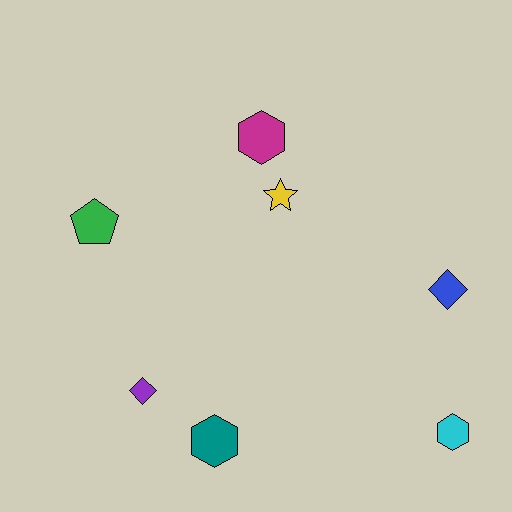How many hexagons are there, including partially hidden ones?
There are 3 hexagons.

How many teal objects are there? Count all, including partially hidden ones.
There is 1 teal object.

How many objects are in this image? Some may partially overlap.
There are 7 objects.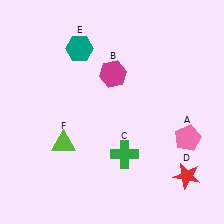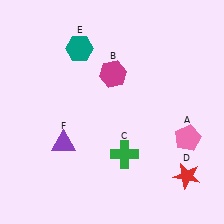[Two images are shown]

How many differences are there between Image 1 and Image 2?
There is 1 difference between the two images.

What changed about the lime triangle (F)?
In Image 1, F is lime. In Image 2, it changed to purple.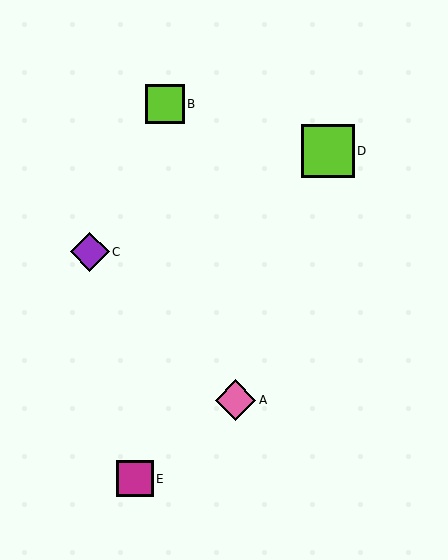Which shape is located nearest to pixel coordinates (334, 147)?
The lime square (labeled D) at (328, 151) is nearest to that location.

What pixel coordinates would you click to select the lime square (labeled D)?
Click at (328, 151) to select the lime square D.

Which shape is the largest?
The lime square (labeled D) is the largest.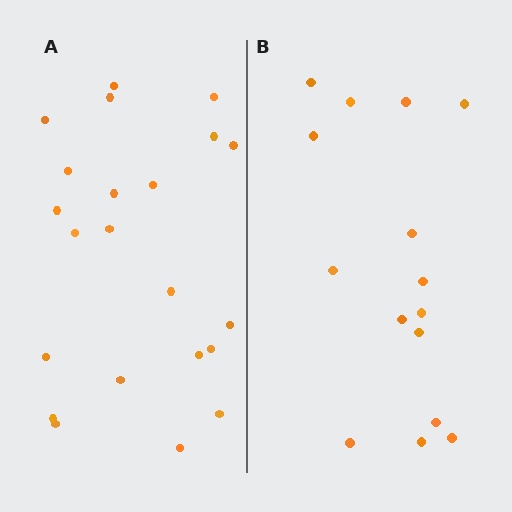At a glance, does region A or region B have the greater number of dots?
Region A (the left region) has more dots.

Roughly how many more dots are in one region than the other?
Region A has roughly 8 or so more dots than region B.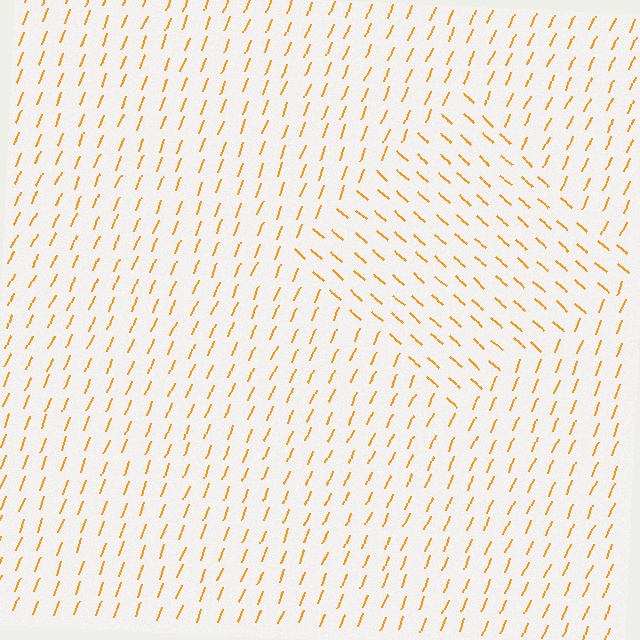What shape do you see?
I see a diamond.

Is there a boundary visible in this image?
Yes, there is a texture boundary formed by a change in line orientation.